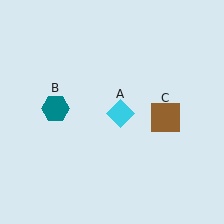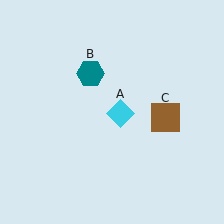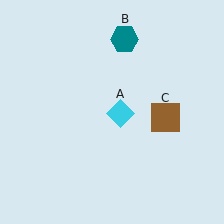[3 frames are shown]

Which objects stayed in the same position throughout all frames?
Cyan diamond (object A) and brown square (object C) remained stationary.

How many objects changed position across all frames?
1 object changed position: teal hexagon (object B).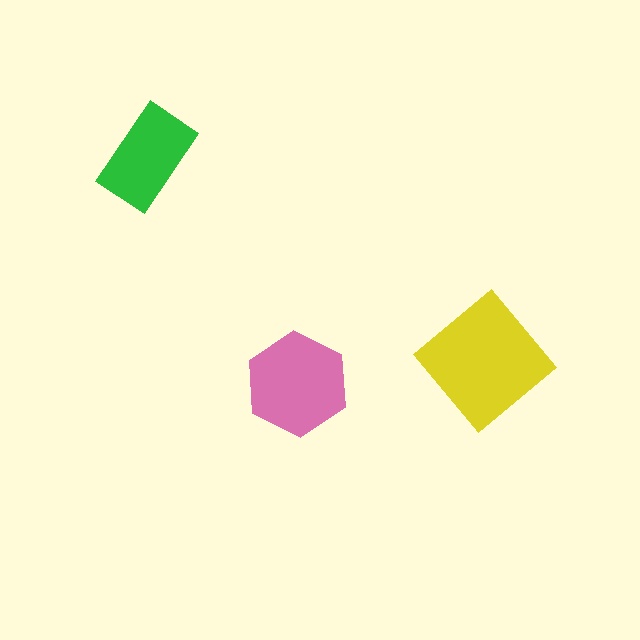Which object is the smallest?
The green rectangle.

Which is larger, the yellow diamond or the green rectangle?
The yellow diamond.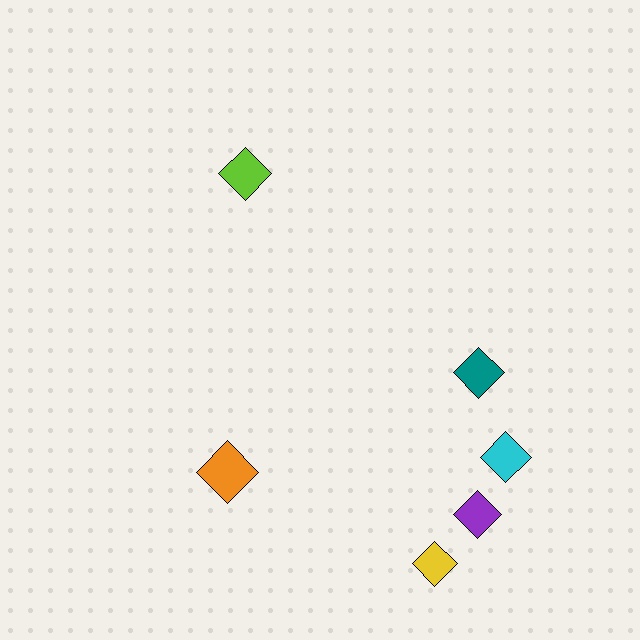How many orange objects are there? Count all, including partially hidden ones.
There is 1 orange object.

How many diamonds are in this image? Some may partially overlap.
There are 6 diamonds.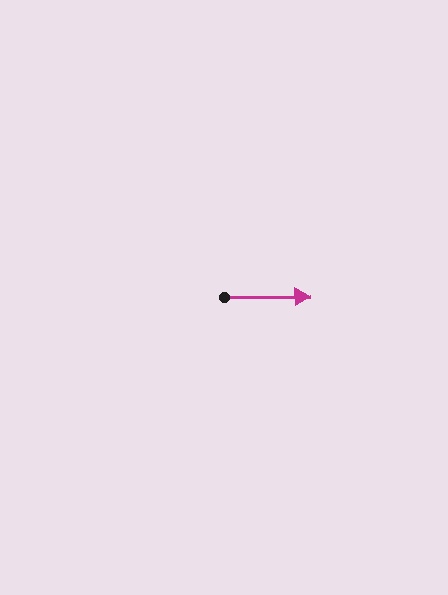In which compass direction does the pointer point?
East.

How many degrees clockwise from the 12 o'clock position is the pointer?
Approximately 89 degrees.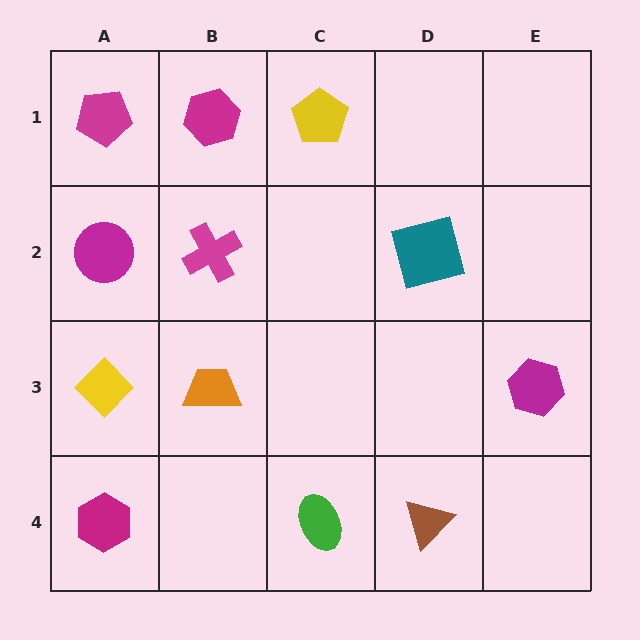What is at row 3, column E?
A magenta hexagon.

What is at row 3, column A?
A yellow diamond.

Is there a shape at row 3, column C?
No, that cell is empty.